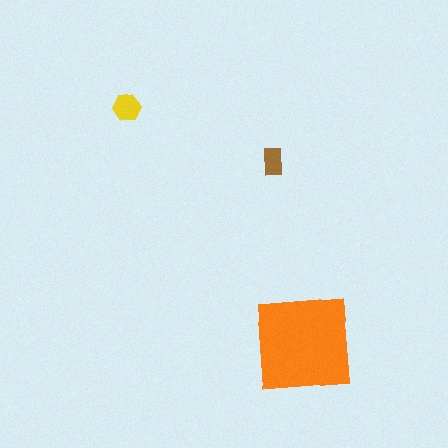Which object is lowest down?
The orange square is bottommost.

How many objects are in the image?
There are 3 objects in the image.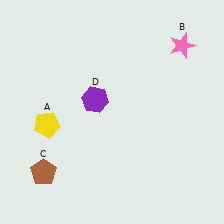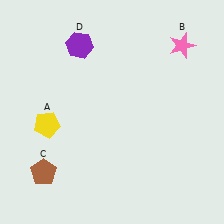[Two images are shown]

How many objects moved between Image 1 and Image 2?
1 object moved between the two images.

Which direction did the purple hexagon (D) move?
The purple hexagon (D) moved up.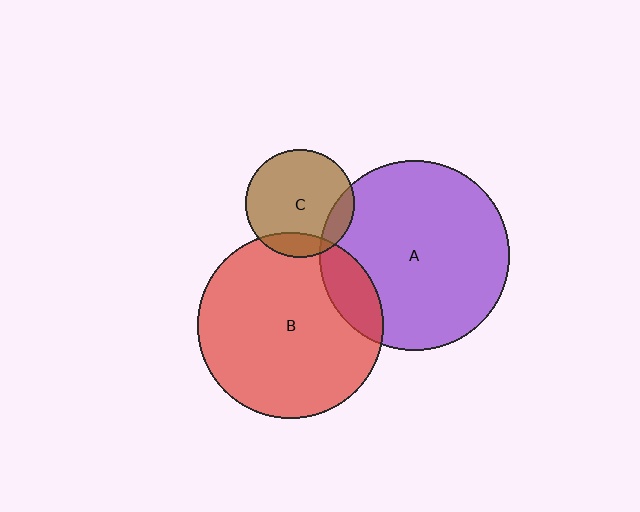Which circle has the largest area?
Circle A (purple).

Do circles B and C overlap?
Yes.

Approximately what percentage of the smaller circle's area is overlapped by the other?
Approximately 15%.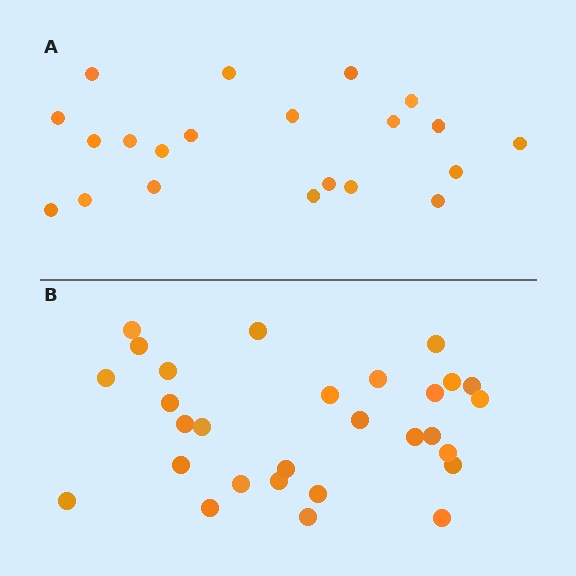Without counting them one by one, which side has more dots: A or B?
Region B (the bottom region) has more dots.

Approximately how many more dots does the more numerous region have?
Region B has roughly 8 or so more dots than region A.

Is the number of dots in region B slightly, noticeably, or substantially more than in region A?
Region B has noticeably more, but not dramatically so. The ratio is roughly 1.4 to 1.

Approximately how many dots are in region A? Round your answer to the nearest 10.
About 20 dots. (The exact count is 21, which rounds to 20.)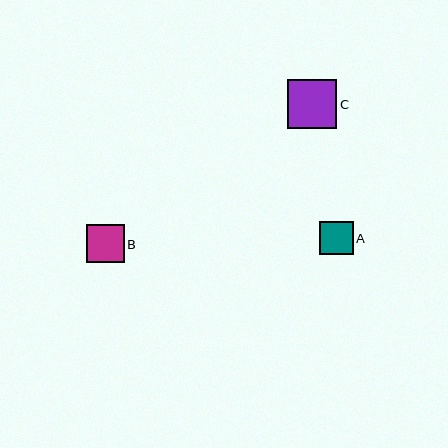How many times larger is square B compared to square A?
Square B is approximately 1.1 times the size of square A.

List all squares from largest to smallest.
From largest to smallest: C, B, A.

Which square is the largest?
Square C is the largest with a size of approximately 49 pixels.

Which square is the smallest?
Square A is the smallest with a size of approximately 33 pixels.